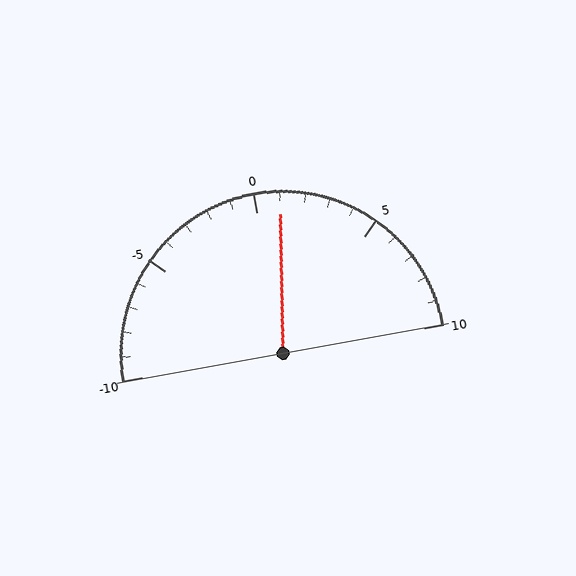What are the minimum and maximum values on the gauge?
The gauge ranges from -10 to 10.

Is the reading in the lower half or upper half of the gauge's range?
The reading is in the upper half of the range (-10 to 10).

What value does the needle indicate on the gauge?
The needle indicates approximately 1.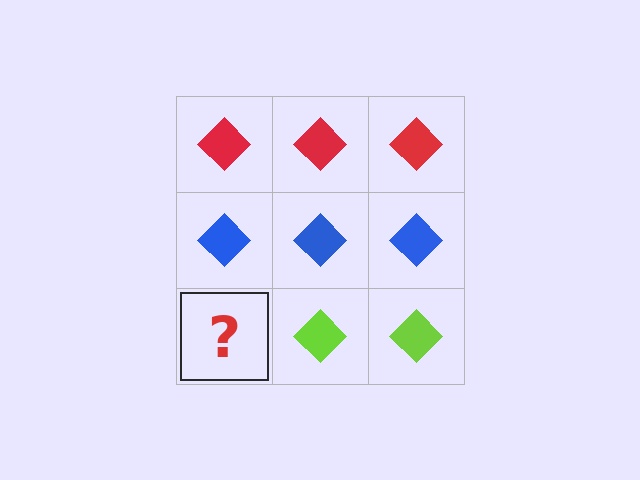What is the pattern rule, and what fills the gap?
The rule is that each row has a consistent color. The gap should be filled with a lime diamond.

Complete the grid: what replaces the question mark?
The question mark should be replaced with a lime diamond.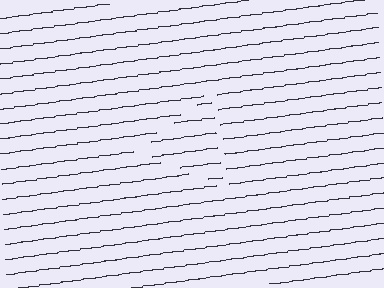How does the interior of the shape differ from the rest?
The interior of the shape contains the same grating, shifted by half a period — the contour is defined by the phase discontinuity where line-ends from the inner and outer gratings abut.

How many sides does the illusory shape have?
3 sides — the line-ends trace a triangle.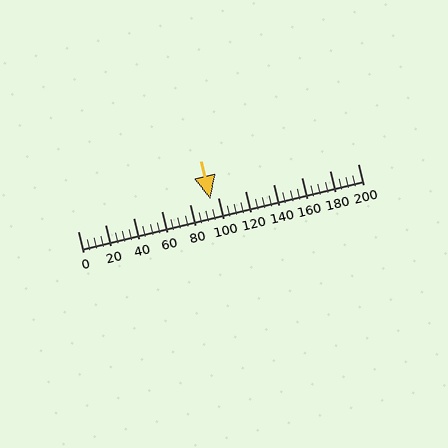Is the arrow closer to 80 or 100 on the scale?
The arrow is closer to 100.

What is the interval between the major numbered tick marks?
The major tick marks are spaced 20 units apart.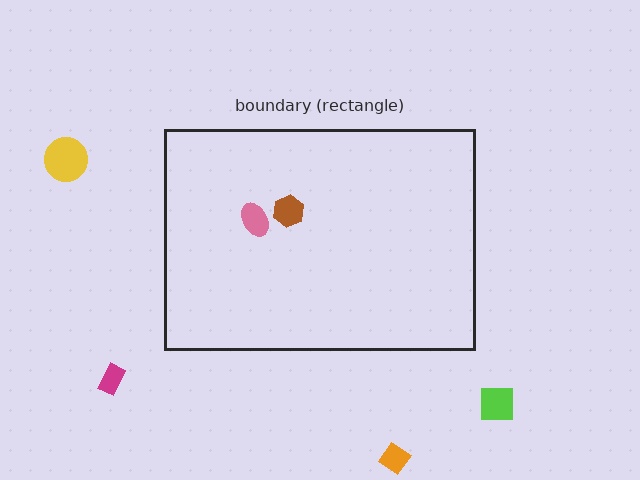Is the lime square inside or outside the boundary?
Outside.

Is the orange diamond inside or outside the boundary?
Outside.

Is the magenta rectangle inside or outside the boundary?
Outside.